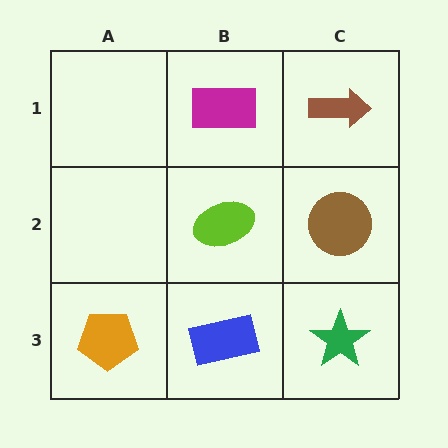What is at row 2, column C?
A brown circle.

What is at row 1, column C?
A brown arrow.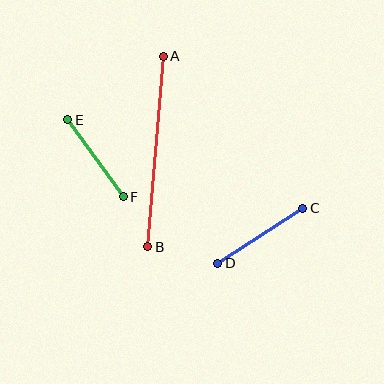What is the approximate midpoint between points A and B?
The midpoint is at approximately (155, 151) pixels.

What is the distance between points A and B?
The distance is approximately 192 pixels.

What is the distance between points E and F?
The distance is approximately 95 pixels.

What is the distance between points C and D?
The distance is approximately 101 pixels.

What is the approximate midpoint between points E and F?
The midpoint is at approximately (95, 158) pixels.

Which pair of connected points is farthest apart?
Points A and B are farthest apart.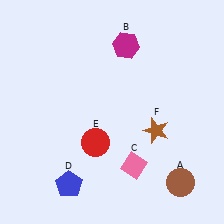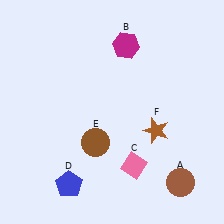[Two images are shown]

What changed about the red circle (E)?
In Image 1, E is red. In Image 2, it changed to brown.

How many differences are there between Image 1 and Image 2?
There is 1 difference between the two images.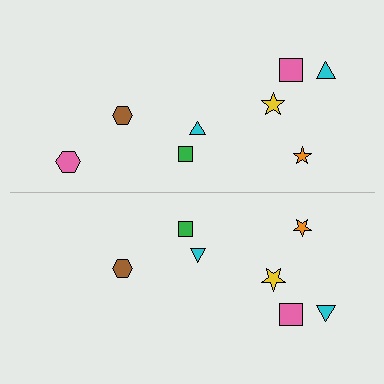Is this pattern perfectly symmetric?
No, the pattern is not perfectly symmetric. A pink hexagon is missing from the bottom side.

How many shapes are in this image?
There are 15 shapes in this image.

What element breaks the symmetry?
A pink hexagon is missing from the bottom side.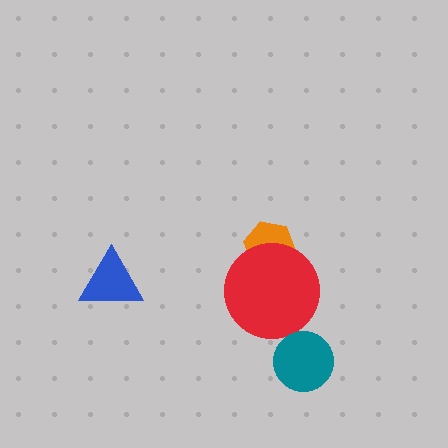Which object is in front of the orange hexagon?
The red circle is in front of the orange hexagon.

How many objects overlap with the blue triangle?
0 objects overlap with the blue triangle.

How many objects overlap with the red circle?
1 object overlaps with the red circle.